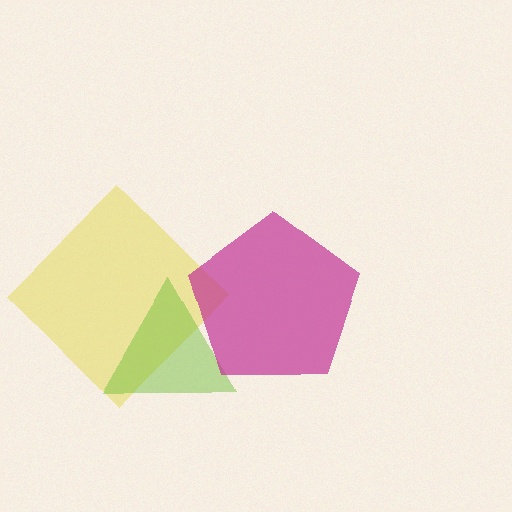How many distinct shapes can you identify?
There are 3 distinct shapes: a yellow diamond, a lime triangle, a magenta pentagon.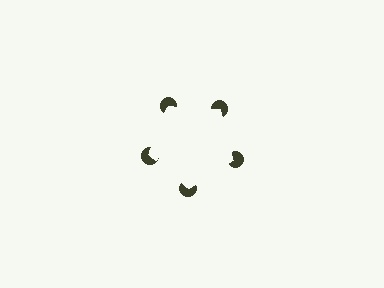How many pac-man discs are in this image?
There are 5 — one at each vertex of the illusory pentagon.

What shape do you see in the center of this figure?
An illusory pentagon — its edges are inferred from the aligned wedge cuts in the pac-man discs, not physically drawn.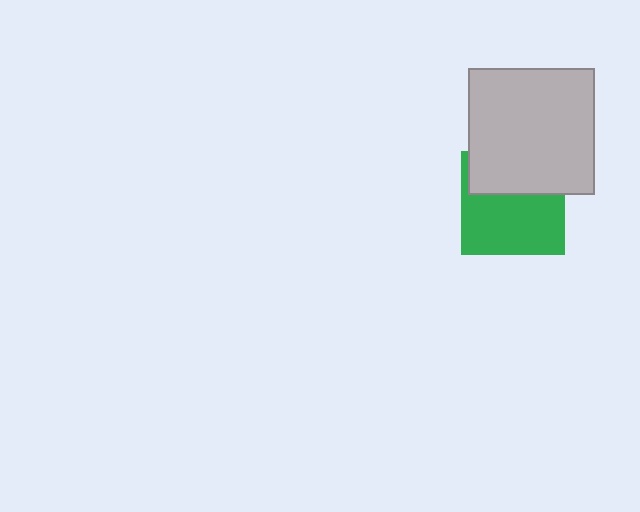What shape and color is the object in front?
The object in front is a light gray square.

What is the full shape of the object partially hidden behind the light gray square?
The partially hidden object is a green square.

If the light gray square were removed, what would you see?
You would see the complete green square.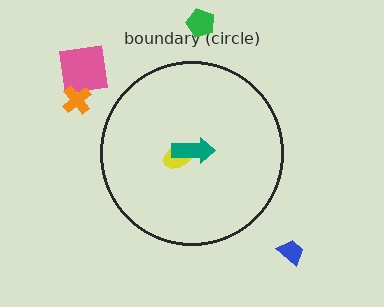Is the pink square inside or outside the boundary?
Outside.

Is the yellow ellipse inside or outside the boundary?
Inside.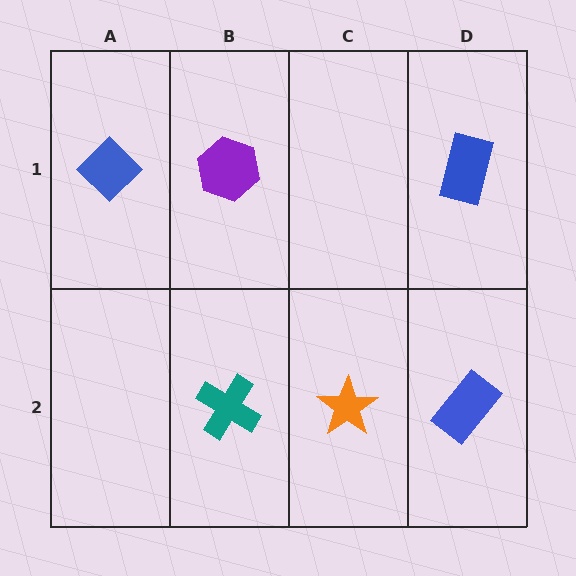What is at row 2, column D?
A blue rectangle.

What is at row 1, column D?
A blue rectangle.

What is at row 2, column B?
A teal cross.